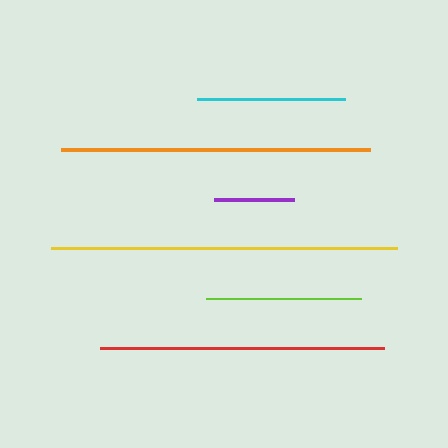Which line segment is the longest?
The yellow line is the longest at approximately 346 pixels.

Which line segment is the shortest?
The purple line is the shortest at approximately 80 pixels.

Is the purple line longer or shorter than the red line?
The red line is longer than the purple line.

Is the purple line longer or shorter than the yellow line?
The yellow line is longer than the purple line.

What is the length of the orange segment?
The orange segment is approximately 309 pixels long.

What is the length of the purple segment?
The purple segment is approximately 80 pixels long.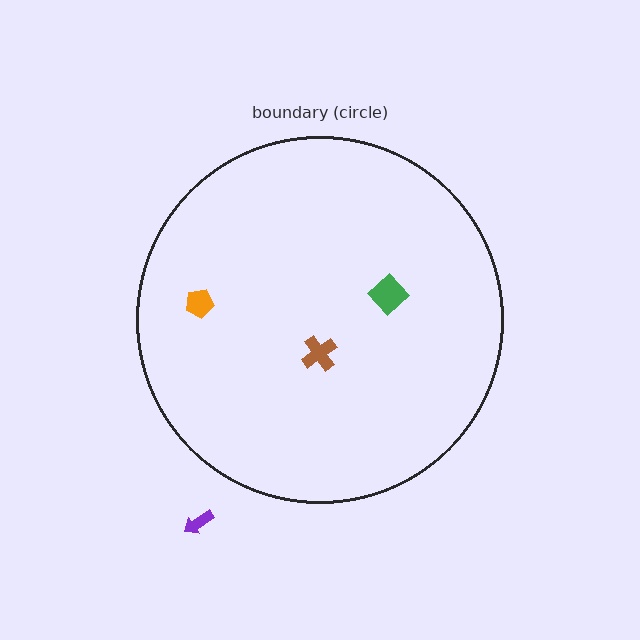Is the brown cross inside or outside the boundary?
Inside.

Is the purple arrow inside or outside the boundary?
Outside.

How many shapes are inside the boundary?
3 inside, 1 outside.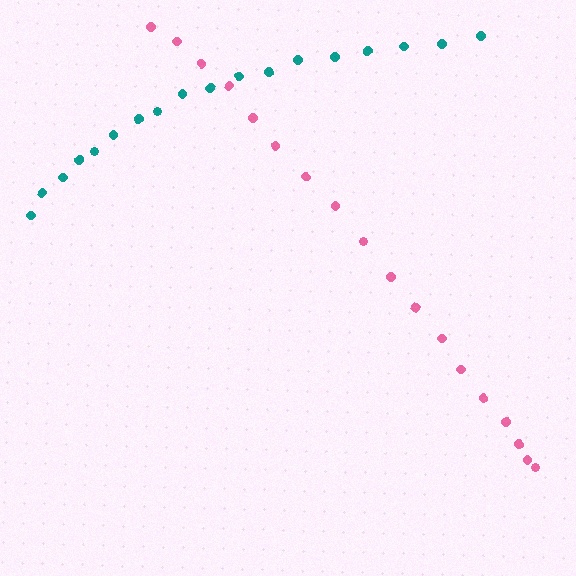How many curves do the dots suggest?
There are 2 distinct paths.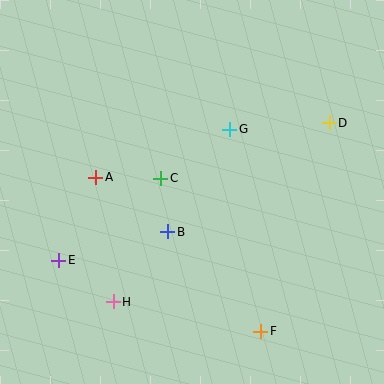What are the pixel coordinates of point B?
Point B is at (168, 232).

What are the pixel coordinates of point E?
Point E is at (59, 260).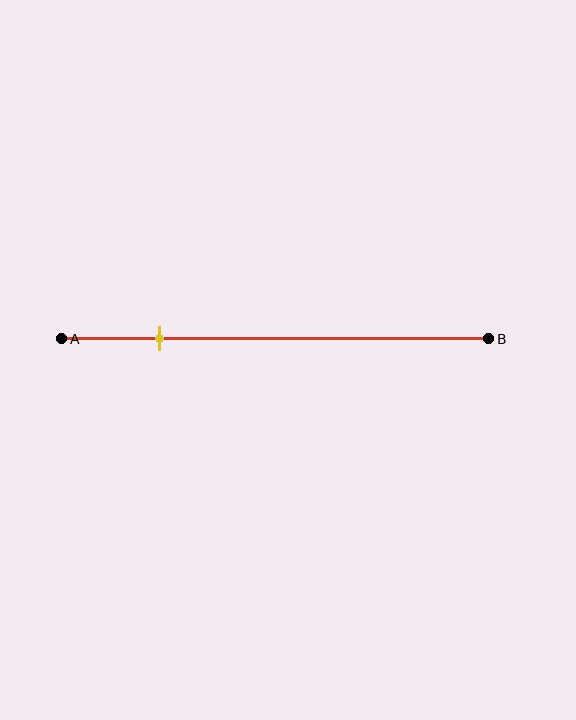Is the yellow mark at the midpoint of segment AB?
No, the mark is at about 25% from A, not at the 50% midpoint.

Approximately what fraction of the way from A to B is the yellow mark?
The yellow mark is approximately 25% of the way from A to B.